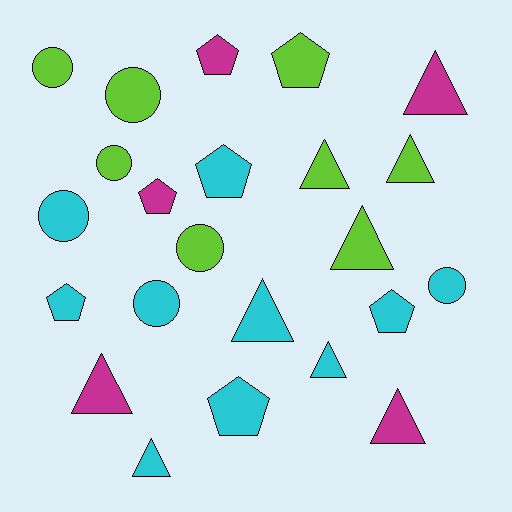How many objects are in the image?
There are 23 objects.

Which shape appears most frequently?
Triangle, with 9 objects.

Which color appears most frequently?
Cyan, with 10 objects.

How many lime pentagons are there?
There is 1 lime pentagon.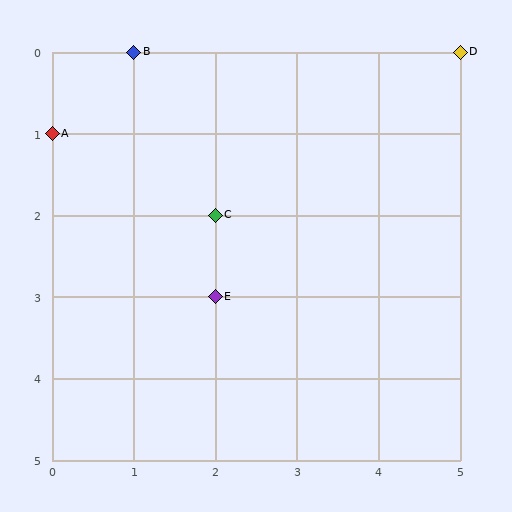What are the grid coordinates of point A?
Point A is at grid coordinates (0, 1).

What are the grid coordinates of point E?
Point E is at grid coordinates (2, 3).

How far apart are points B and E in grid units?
Points B and E are 1 column and 3 rows apart (about 3.2 grid units diagonally).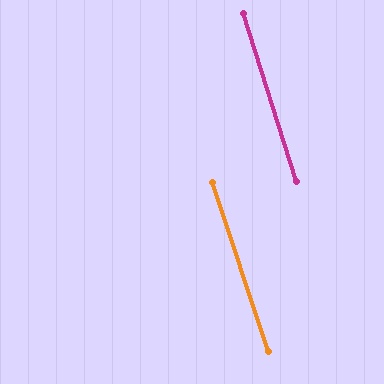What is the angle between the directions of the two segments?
Approximately 1 degree.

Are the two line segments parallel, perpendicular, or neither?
Parallel — their directions differ by only 0.9°.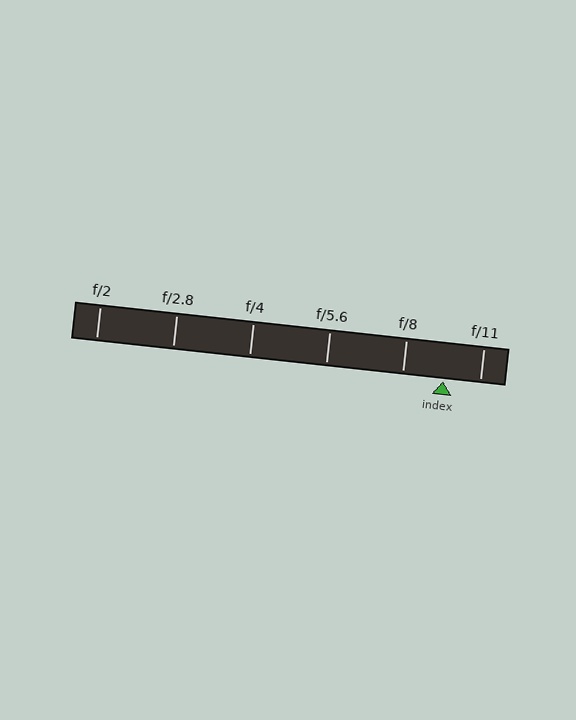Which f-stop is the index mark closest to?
The index mark is closest to f/11.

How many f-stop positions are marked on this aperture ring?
There are 6 f-stop positions marked.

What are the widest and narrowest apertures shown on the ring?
The widest aperture shown is f/2 and the narrowest is f/11.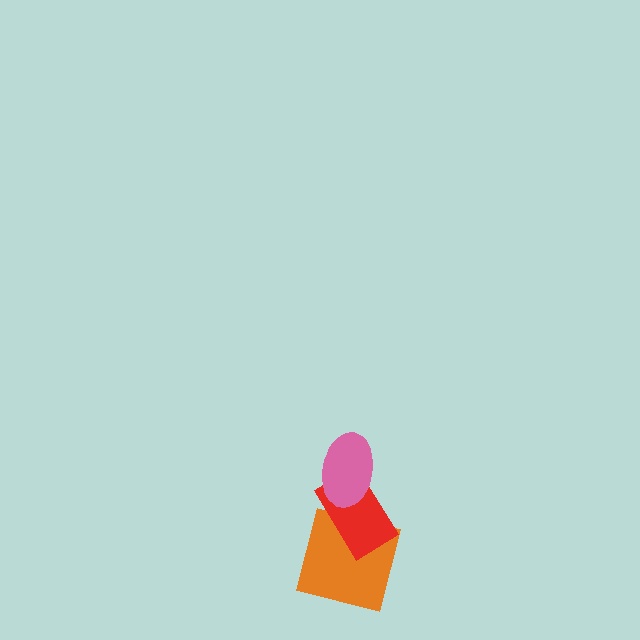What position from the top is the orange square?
The orange square is 3rd from the top.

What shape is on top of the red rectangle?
The pink ellipse is on top of the red rectangle.